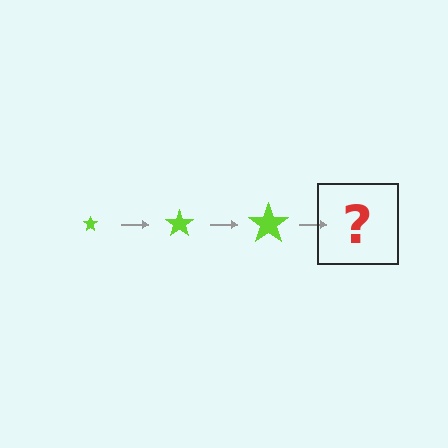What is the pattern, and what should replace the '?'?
The pattern is that the star gets progressively larger each step. The '?' should be a lime star, larger than the previous one.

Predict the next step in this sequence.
The next step is a lime star, larger than the previous one.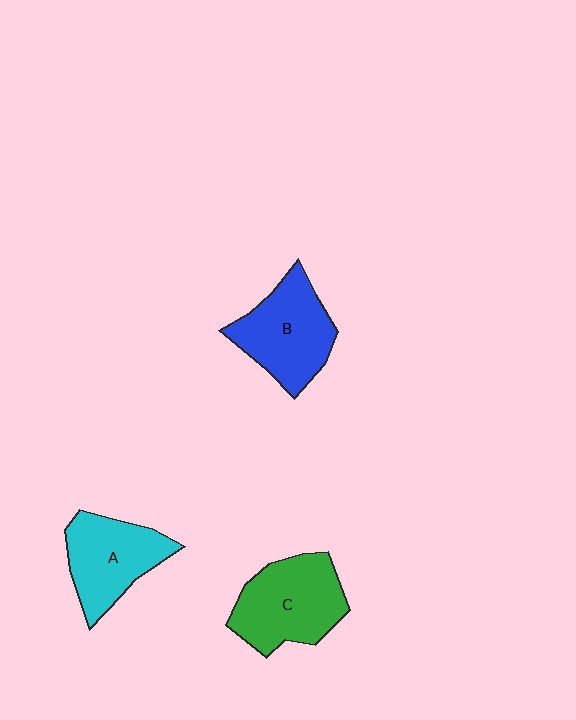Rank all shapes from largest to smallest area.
From largest to smallest: C (green), B (blue), A (cyan).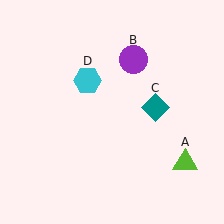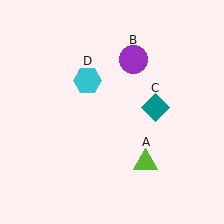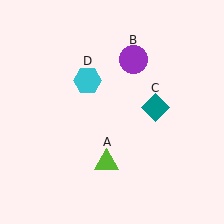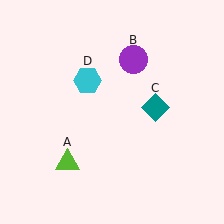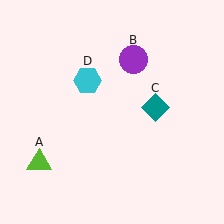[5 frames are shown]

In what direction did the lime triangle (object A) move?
The lime triangle (object A) moved left.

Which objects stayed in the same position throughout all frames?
Purple circle (object B) and teal diamond (object C) and cyan hexagon (object D) remained stationary.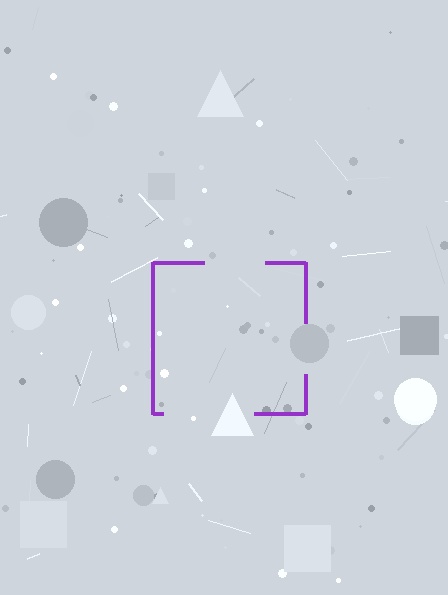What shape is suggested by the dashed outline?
The dashed outline suggests a square.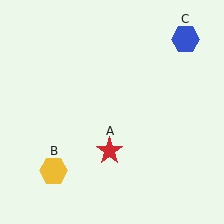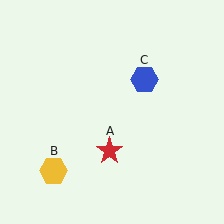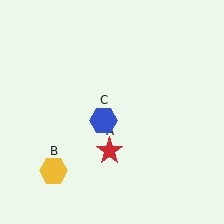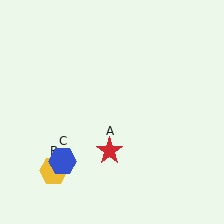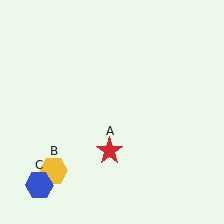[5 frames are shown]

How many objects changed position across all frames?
1 object changed position: blue hexagon (object C).